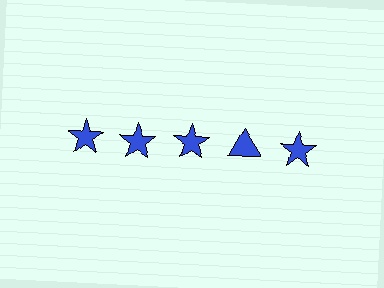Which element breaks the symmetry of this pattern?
The blue triangle in the top row, second from right column breaks the symmetry. All other shapes are blue stars.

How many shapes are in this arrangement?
There are 5 shapes arranged in a grid pattern.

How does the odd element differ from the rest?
It has a different shape: triangle instead of star.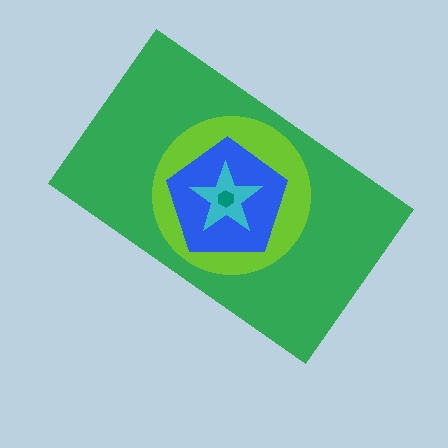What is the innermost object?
The teal hexagon.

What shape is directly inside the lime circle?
The blue pentagon.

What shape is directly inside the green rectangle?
The lime circle.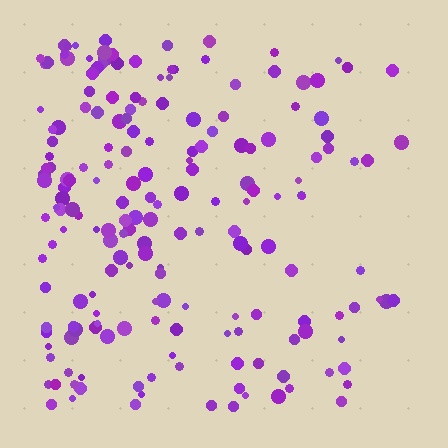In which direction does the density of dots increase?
From right to left, with the left side densest.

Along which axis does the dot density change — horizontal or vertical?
Horizontal.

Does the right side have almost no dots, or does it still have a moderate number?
Still a moderate number, just noticeably fewer than the left.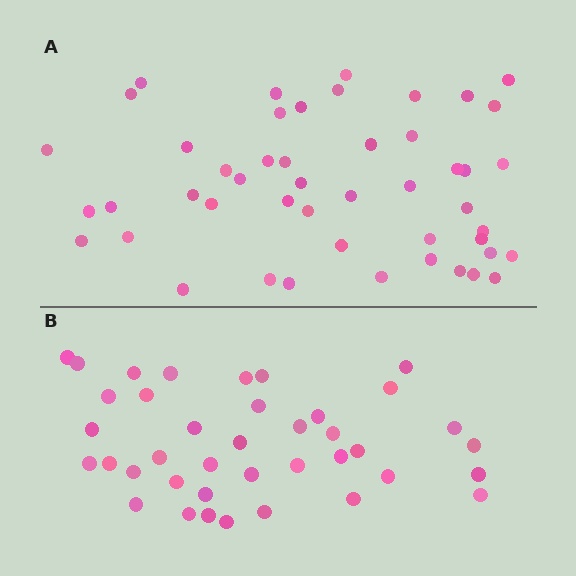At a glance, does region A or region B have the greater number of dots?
Region A (the top region) has more dots.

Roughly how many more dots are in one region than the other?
Region A has roughly 8 or so more dots than region B.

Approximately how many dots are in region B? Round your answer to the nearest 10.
About 40 dots. (The exact count is 39, which rounds to 40.)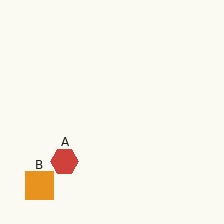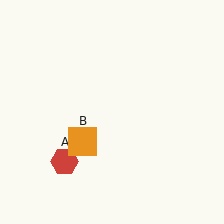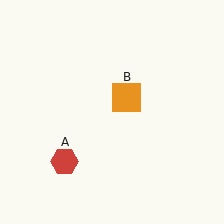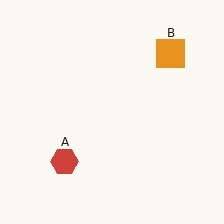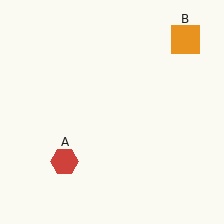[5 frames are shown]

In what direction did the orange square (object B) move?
The orange square (object B) moved up and to the right.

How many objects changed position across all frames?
1 object changed position: orange square (object B).